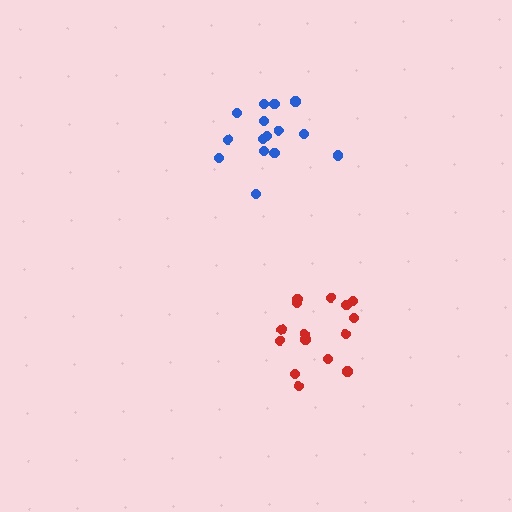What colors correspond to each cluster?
The clusters are colored: red, blue.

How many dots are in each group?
Group 1: 15 dots, Group 2: 15 dots (30 total).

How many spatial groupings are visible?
There are 2 spatial groupings.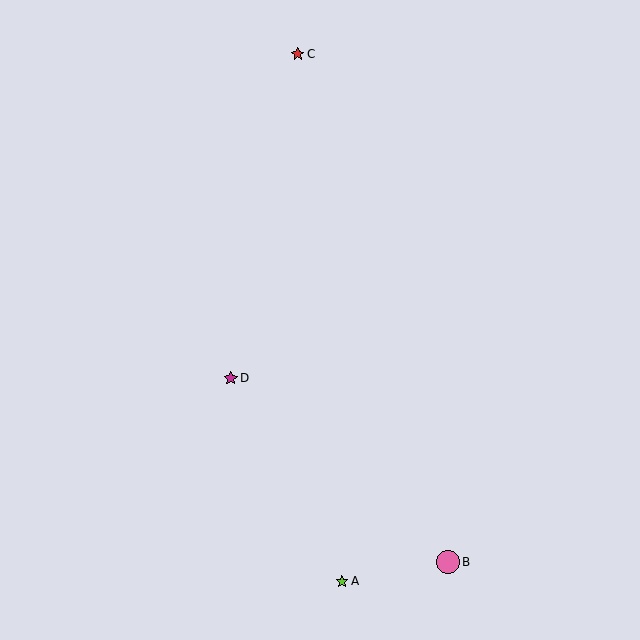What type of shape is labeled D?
Shape D is a magenta star.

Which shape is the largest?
The pink circle (labeled B) is the largest.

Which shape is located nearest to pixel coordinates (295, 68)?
The red star (labeled C) at (298, 54) is nearest to that location.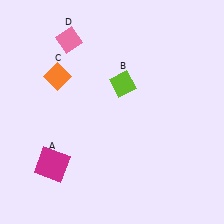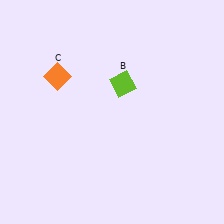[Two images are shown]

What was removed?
The pink diamond (D), the magenta square (A) were removed in Image 2.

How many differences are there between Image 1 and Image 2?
There are 2 differences between the two images.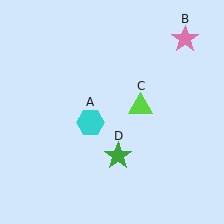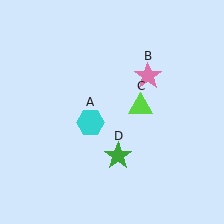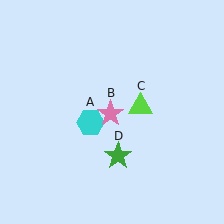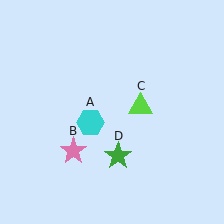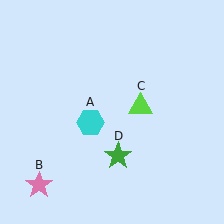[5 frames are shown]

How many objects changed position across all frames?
1 object changed position: pink star (object B).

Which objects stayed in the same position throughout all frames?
Cyan hexagon (object A) and lime triangle (object C) and green star (object D) remained stationary.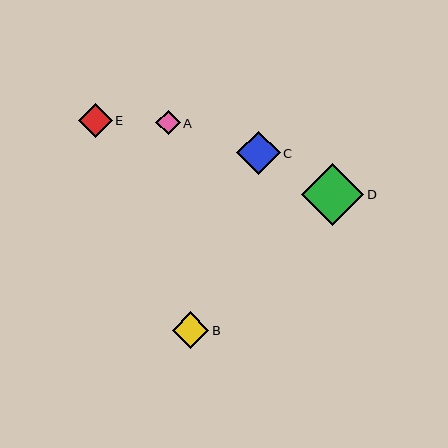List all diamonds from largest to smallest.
From largest to smallest: D, C, B, E, A.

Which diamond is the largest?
Diamond D is the largest with a size of approximately 62 pixels.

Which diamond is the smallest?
Diamond A is the smallest with a size of approximately 24 pixels.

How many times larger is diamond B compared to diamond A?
Diamond B is approximately 1.5 times the size of diamond A.